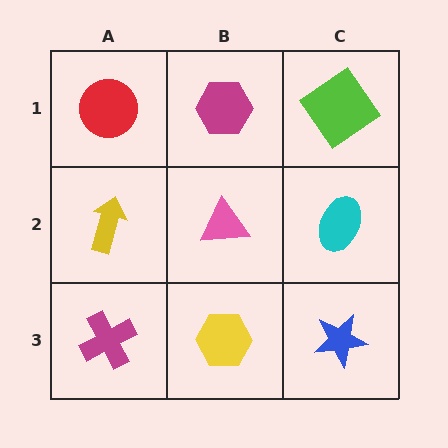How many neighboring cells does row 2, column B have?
4.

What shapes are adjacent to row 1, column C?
A cyan ellipse (row 2, column C), a magenta hexagon (row 1, column B).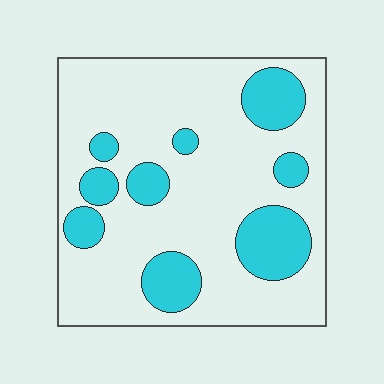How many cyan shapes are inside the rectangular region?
9.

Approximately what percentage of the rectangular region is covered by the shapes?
Approximately 25%.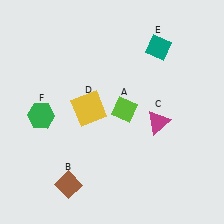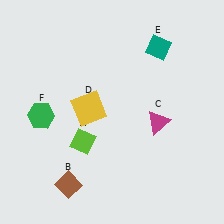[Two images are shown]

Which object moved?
The lime diamond (A) moved left.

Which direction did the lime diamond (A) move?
The lime diamond (A) moved left.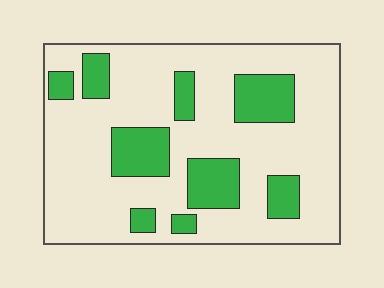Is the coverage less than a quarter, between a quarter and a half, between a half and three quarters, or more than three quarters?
Less than a quarter.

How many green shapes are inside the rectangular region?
9.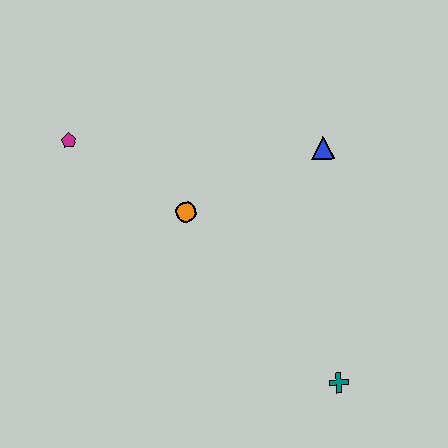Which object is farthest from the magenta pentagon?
The teal cross is farthest from the magenta pentagon.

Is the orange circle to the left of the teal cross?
Yes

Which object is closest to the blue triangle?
The orange circle is closest to the blue triangle.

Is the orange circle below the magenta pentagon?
Yes